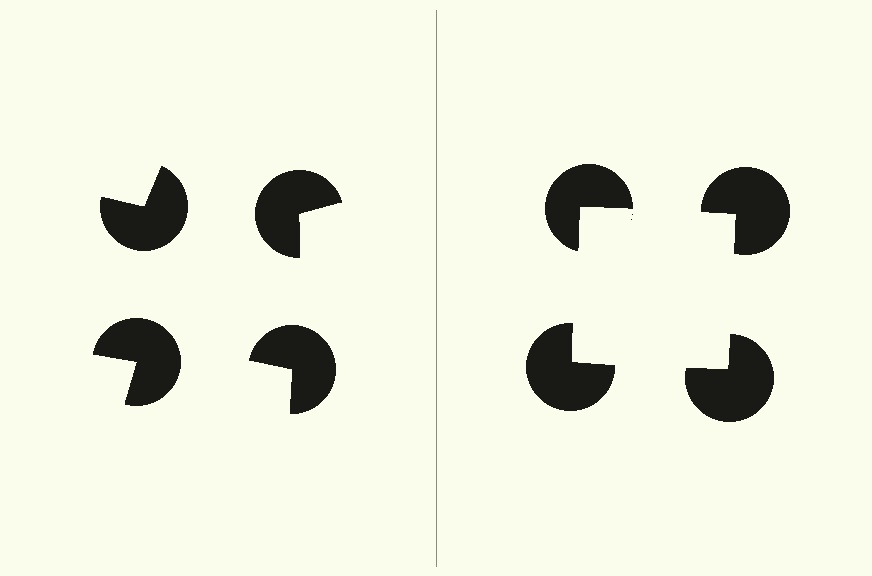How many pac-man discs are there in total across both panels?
8 — 4 on each side.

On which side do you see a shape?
An illusory square appears on the right side. On the left side the wedge cuts are rotated, so no coherent shape forms.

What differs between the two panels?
The pac-man discs are positioned identically on both sides; only the wedge orientations differ. On the right they align to a square; on the left they are misaligned.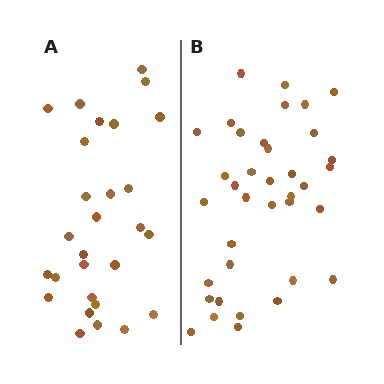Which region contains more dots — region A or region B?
Region B (the right region) has more dots.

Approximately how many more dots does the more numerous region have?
Region B has roughly 8 or so more dots than region A.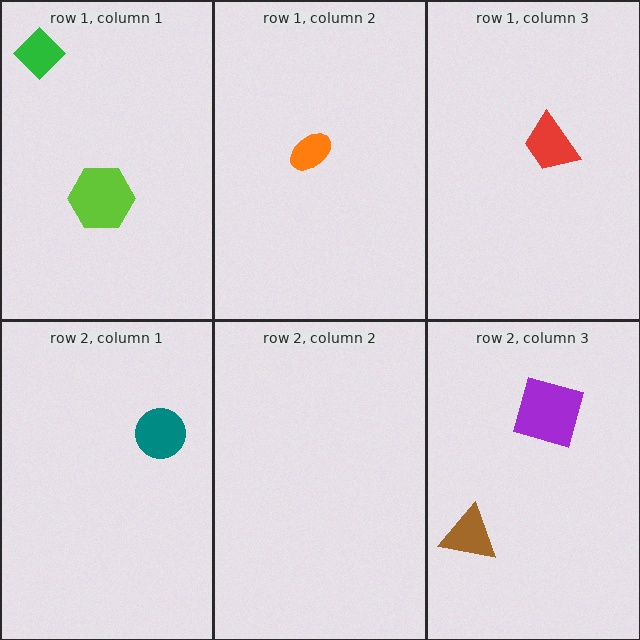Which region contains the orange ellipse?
The row 1, column 2 region.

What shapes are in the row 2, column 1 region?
The teal circle.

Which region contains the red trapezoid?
The row 1, column 3 region.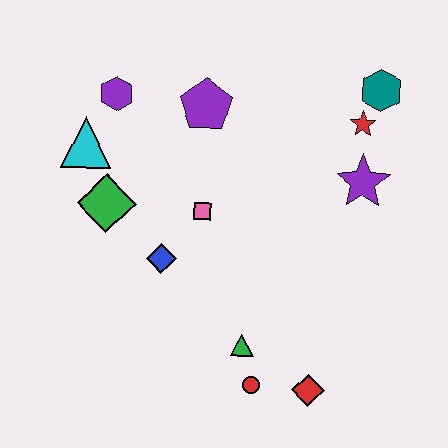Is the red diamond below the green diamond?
Yes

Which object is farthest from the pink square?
The teal hexagon is farthest from the pink square.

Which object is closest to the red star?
The teal hexagon is closest to the red star.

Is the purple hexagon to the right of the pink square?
No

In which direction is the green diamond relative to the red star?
The green diamond is to the left of the red star.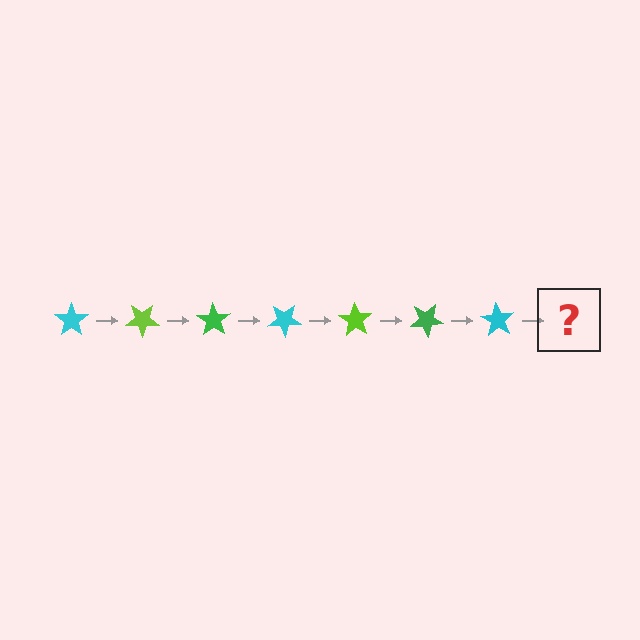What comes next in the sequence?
The next element should be a lime star, rotated 245 degrees from the start.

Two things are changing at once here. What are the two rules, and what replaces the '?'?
The two rules are that it rotates 35 degrees each step and the color cycles through cyan, lime, and green. The '?' should be a lime star, rotated 245 degrees from the start.